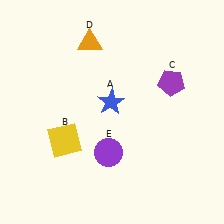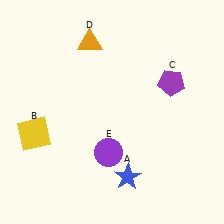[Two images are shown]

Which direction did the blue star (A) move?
The blue star (A) moved down.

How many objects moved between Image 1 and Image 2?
2 objects moved between the two images.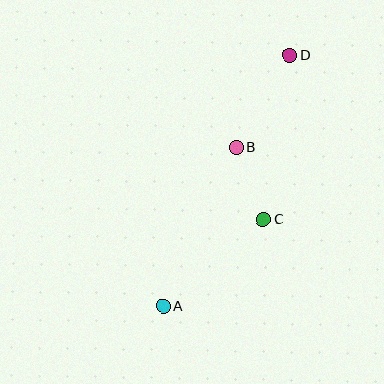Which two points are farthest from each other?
Points A and D are farthest from each other.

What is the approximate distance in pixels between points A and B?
The distance between A and B is approximately 175 pixels.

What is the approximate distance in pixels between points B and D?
The distance between B and D is approximately 107 pixels.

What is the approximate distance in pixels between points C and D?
The distance between C and D is approximately 167 pixels.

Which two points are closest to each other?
Points B and C are closest to each other.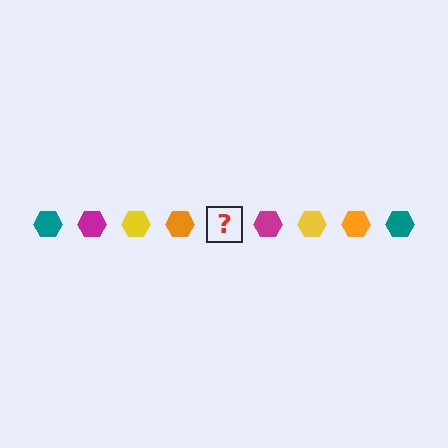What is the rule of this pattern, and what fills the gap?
The rule is that the pattern cycles through teal, magenta, yellow, orange hexagons. The gap should be filled with a teal hexagon.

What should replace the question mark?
The question mark should be replaced with a teal hexagon.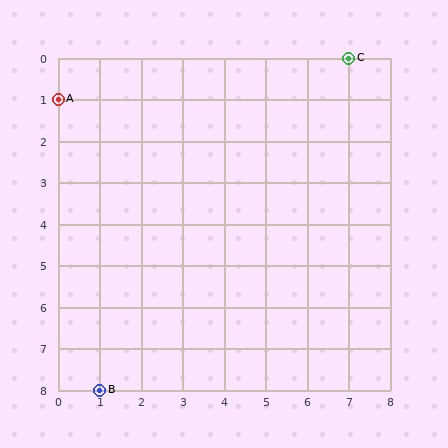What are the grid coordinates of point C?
Point C is at grid coordinates (7, 0).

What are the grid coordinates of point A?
Point A is at grid coordinates (0, 1).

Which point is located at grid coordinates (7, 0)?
Point C is at (7, 0).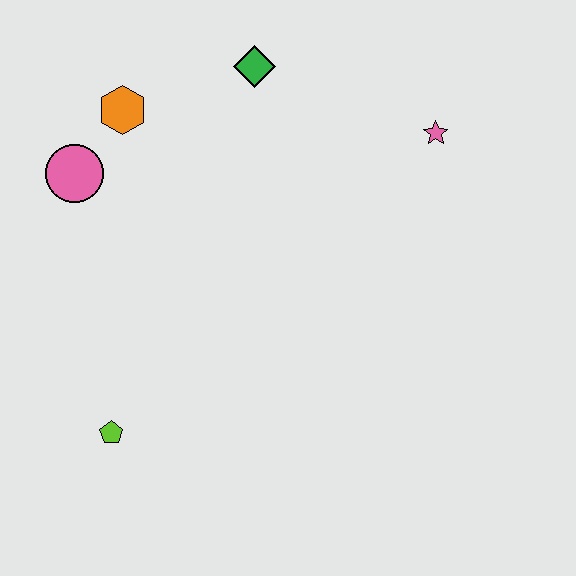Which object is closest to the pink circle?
The orange hexagon is closest to the pink circle.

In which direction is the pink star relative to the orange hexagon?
The pink star is to the right of the orange hexagon.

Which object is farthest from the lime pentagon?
The pink star is farthest from the lime pentagon.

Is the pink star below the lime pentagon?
No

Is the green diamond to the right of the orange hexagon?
Yes